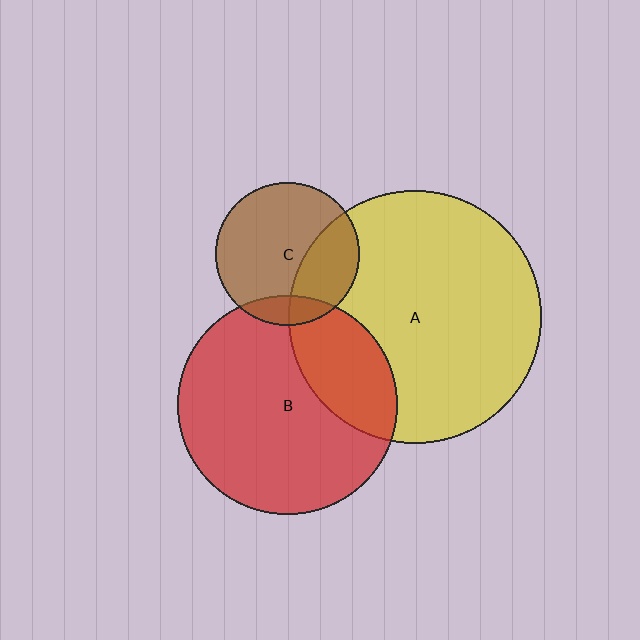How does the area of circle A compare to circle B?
Approximately 1.3 times.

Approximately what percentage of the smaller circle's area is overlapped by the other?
Approximately 30%.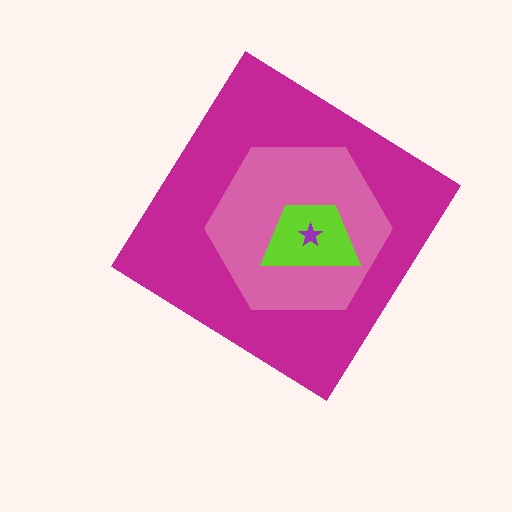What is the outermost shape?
The magenta diamond.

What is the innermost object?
The purple star.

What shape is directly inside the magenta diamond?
The pink hexagon.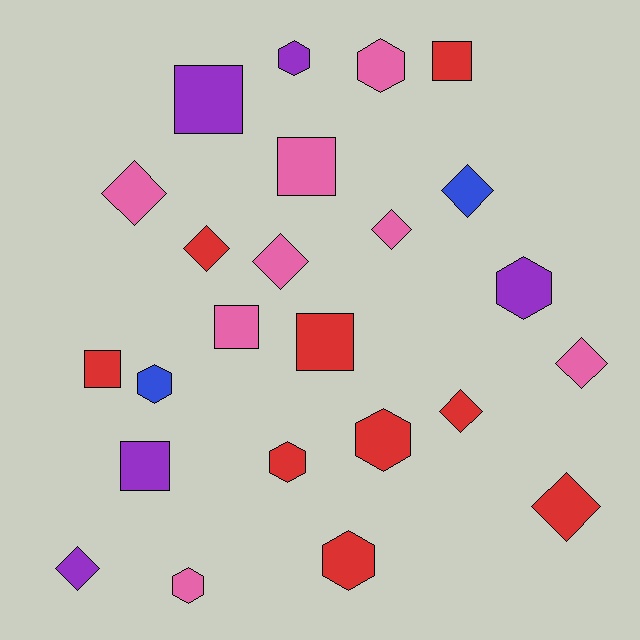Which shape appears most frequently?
Diamond, with 9 objects.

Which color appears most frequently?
Red, with 9 objects.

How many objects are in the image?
There are 24 objects.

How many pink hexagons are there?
There are 2 pink hexagons.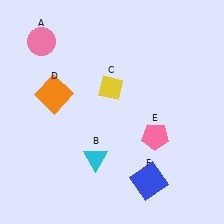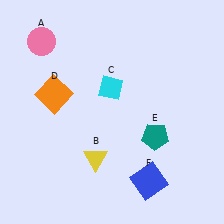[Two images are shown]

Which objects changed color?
B changed from cyan to yellow. C changed from yellow to cyan. E changed from pink to teal.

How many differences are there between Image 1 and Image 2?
There are 3 differences between the two images.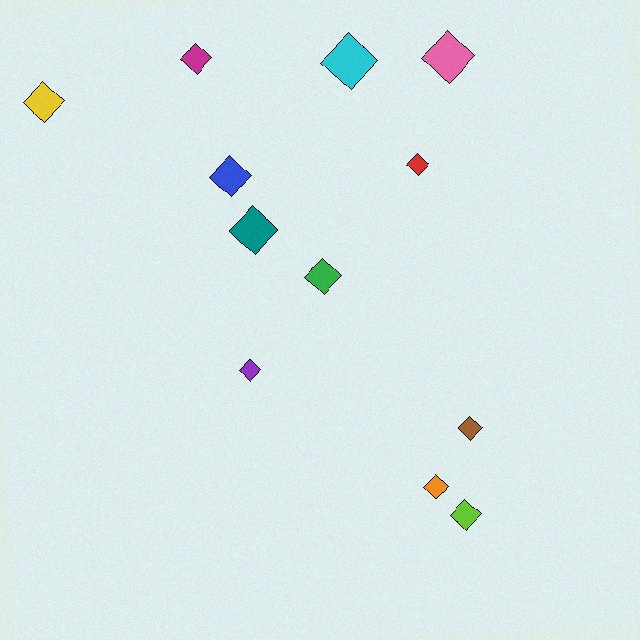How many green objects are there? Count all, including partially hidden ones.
There is 1 green object.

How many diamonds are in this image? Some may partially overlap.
There are 12 diamonds.